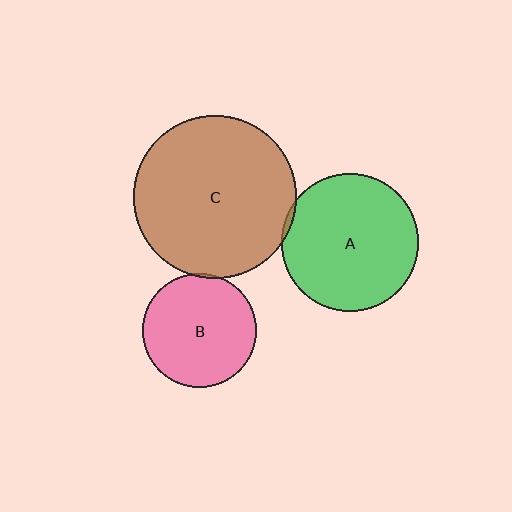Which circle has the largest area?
Circle C (brown).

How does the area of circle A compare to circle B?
Approximately 1.5 times.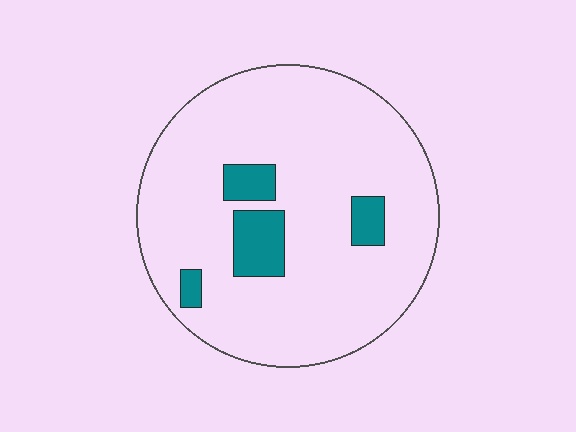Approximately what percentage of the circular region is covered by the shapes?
Approximately 10%.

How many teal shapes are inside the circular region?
4.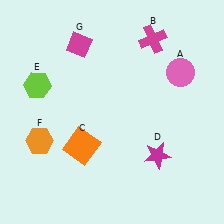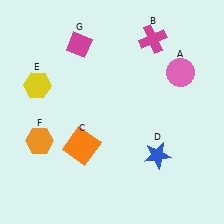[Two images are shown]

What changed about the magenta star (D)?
In Image 1, D is magenta. In Image 2, it changed to blue.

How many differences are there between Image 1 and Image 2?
There are 2 differences between the two images.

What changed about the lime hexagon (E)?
In Image 1, E is lime. In Image 2, it changed to yellow.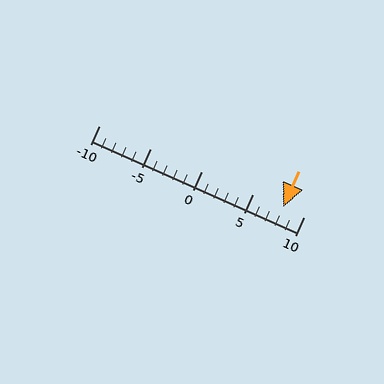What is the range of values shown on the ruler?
The ruler shows values from -10 to 10.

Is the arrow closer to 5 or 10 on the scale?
The arrow is closer to 10.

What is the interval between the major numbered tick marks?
The major tick marks are spaced 5 units apart.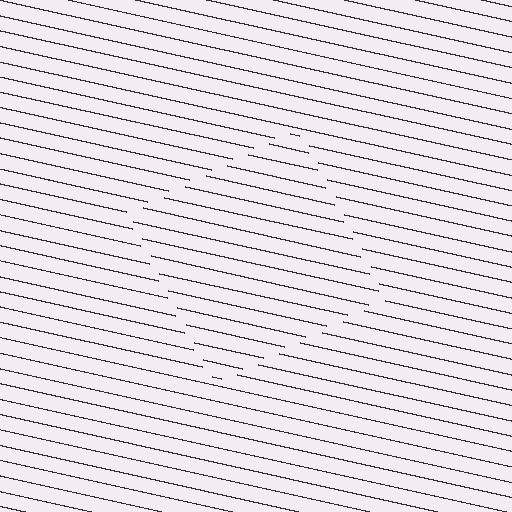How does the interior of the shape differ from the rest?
The interior of the shape contains the same grating, shifted by half a period — the contour is defined by the phase discontinuity where line-ends from the inner and outer gratings abut.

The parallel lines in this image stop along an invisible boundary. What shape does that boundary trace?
An illusory square. The interior of the shape contains the same grating, shifted by half a period — the contour is defined by the phase discontinuity where line-ends from the inner and outer gratings abut.